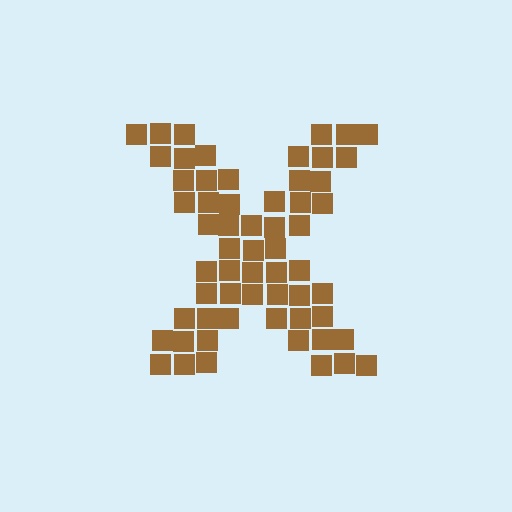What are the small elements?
The small elements are squares.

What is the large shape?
The large shape is the letter X.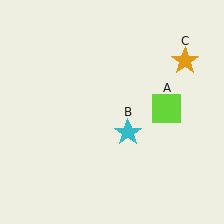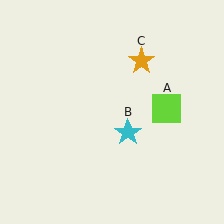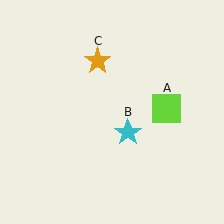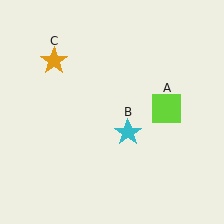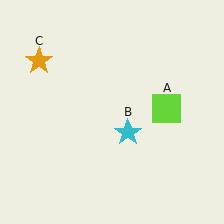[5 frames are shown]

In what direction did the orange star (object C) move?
The orange star (object C) moved left.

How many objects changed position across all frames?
1 object changed position: orange star (object C).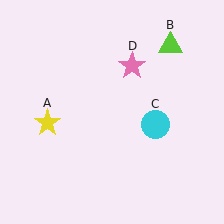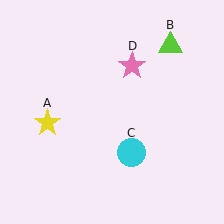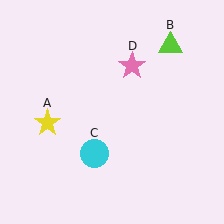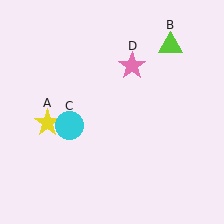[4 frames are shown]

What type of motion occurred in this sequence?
The cyan circle (object C) rotated clockwise around the center of the scene.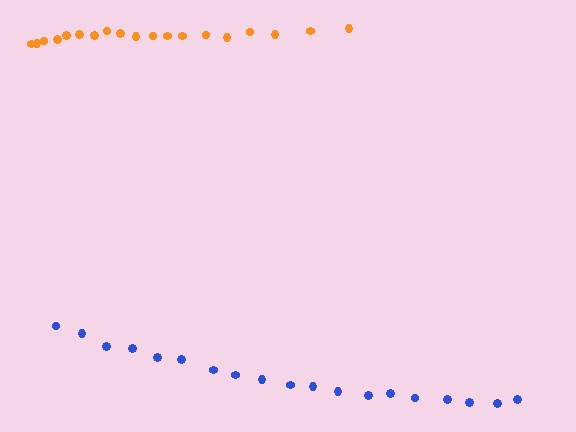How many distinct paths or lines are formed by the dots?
There are 2 distinct paths.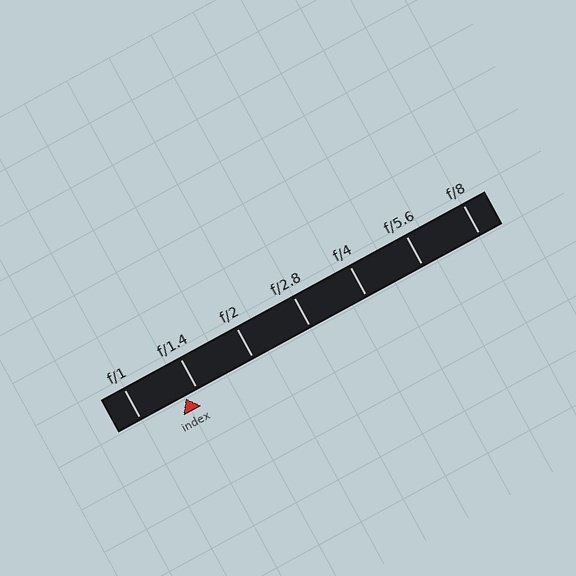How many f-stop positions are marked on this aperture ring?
There are 7 f-stop positions marked.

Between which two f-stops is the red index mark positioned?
The index mark is between f/1 and f/1.4.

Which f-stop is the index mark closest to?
The index mark is closest to f/1.4.